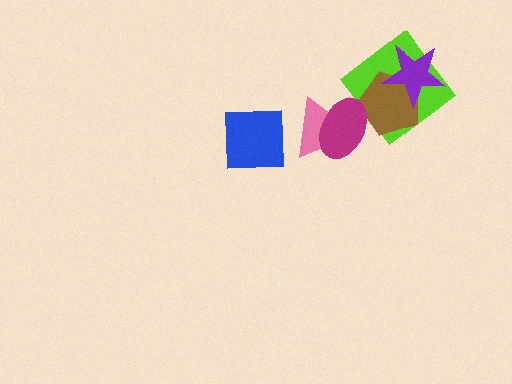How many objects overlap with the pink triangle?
2 objects overlap with the pink triangle.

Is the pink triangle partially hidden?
Yes, it is partially covered by another shape.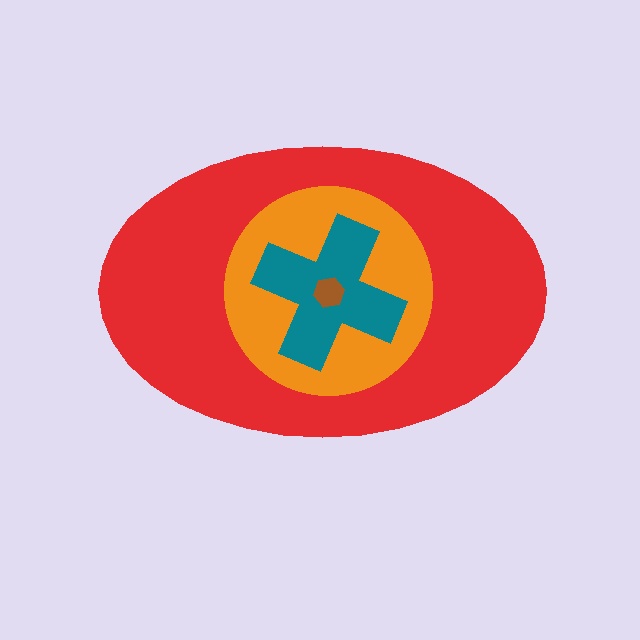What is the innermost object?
The brown hexagon.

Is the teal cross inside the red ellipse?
Yes.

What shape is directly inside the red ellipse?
The orange circle.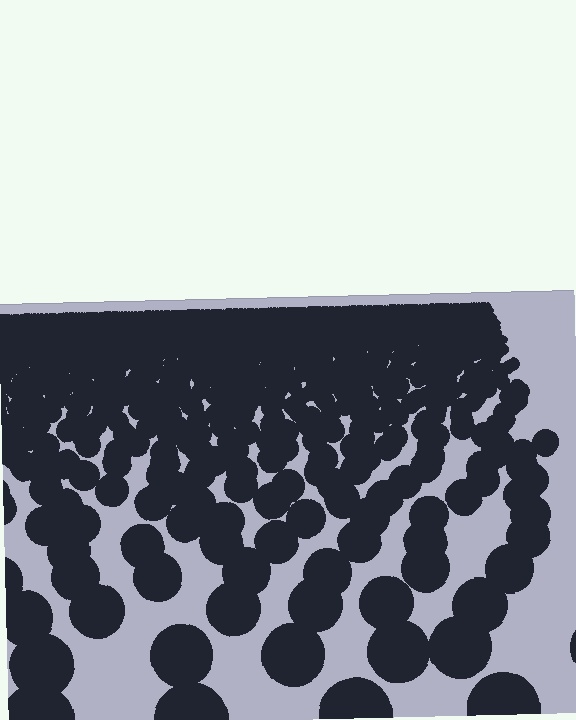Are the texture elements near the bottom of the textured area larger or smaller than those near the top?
Larger. Near the bottom, elements are closer to the viewer and appear at a bigger on-screen size.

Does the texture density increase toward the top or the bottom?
Density increases toward the top.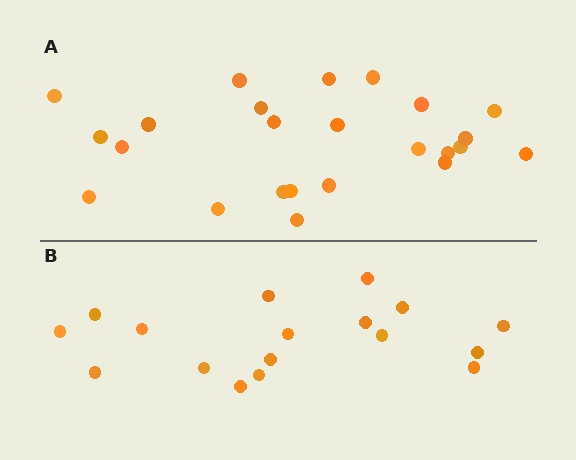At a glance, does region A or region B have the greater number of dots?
Region A (the top region) has more dots.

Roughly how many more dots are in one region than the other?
Region A has roughly 8 or so more dots than region B.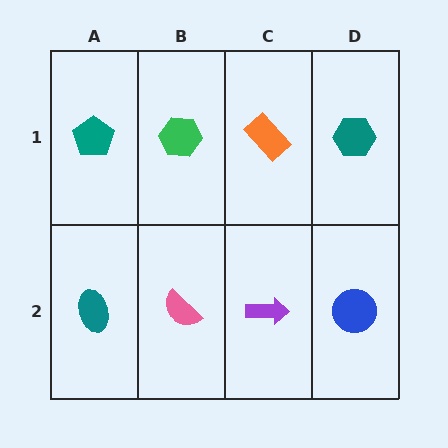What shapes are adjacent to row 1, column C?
A purple arrow (row 2, column C), a green hexagon (row 1, column B), a teal hexagon (row 1, column D).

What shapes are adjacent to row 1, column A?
A teal ellipse (row 2, column A), a green hexagon (row 1, column B).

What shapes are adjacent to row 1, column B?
A pink semicircle (row 2, column B), a teal pentagon (row 1, column A), an orange rectangle (row 1, column C).